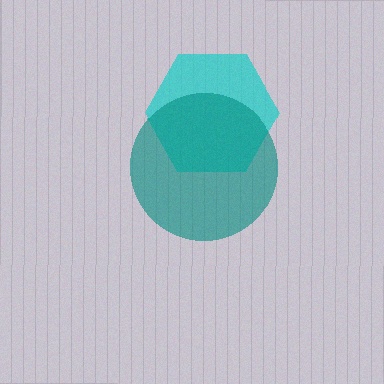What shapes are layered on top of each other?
The layered shapes are: a cyan hexagon, a teal circle.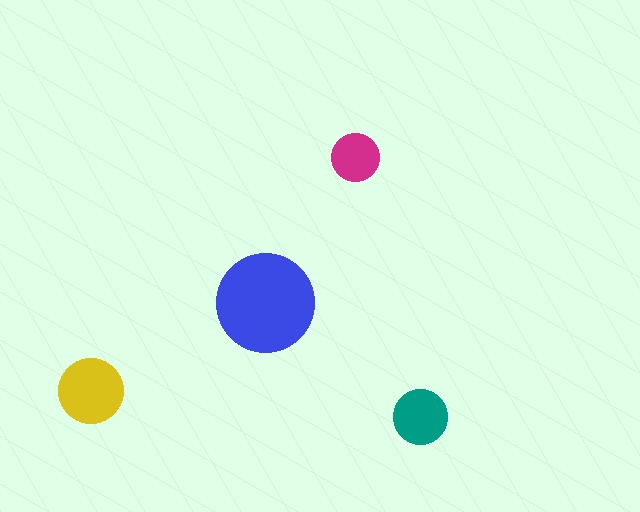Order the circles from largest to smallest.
the blue one, the yellow one, the teal one, the magenta one.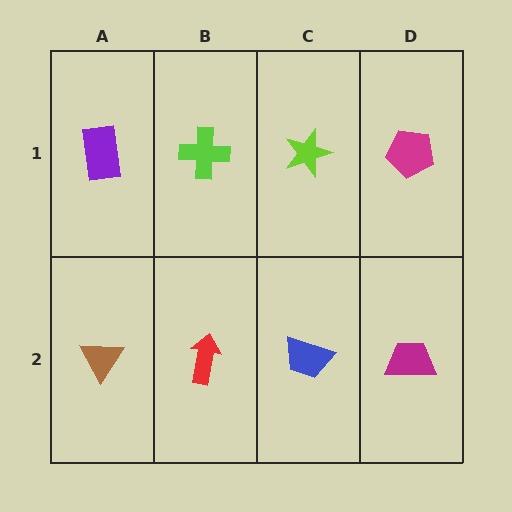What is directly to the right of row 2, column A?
A red arrow.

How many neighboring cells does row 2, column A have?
2.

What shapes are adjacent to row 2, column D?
A magenta pentagon (row 1, column D), a blue trapezoid (row 2, column C).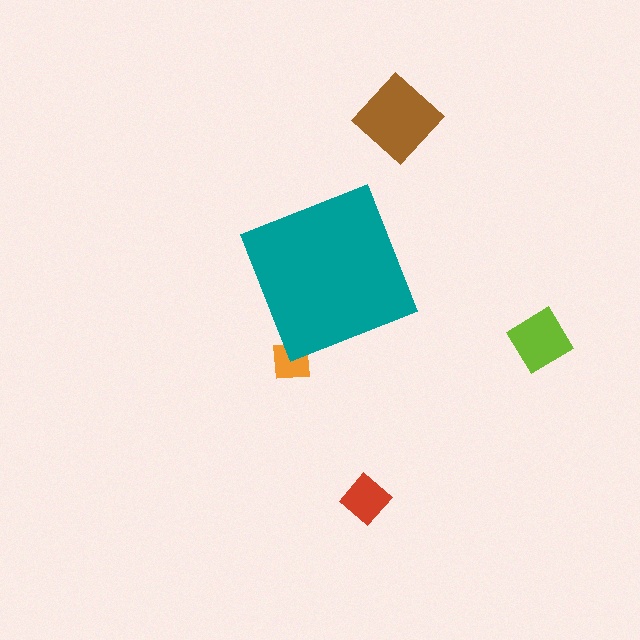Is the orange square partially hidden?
Yes, the orange square is partially hidden behind the teal diamond.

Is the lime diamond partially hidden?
No, the lime diamond is fully visible.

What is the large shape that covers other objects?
A teal diamond.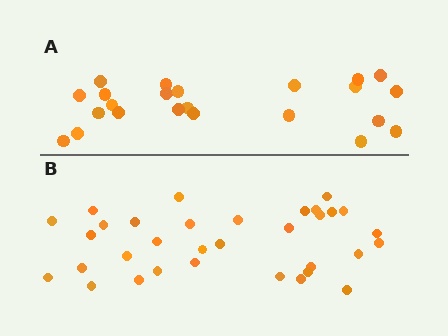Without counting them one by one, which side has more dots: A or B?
Region B (the bottom region) has more dots.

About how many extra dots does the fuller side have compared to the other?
Region B has roughly 10 or so more dots than region A.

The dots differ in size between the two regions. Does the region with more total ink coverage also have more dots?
No. Region A has more total ink coverage because its dots are larger, but region B actually contains more individual dots. Total area can be misleading — the number of items is what matters here.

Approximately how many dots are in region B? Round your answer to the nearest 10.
About 30 dots. (The exact count is 33, which rounds to 30.)